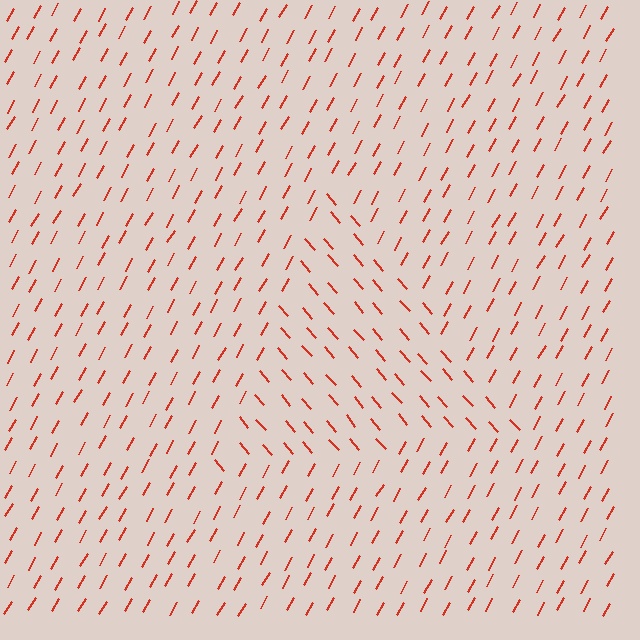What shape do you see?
I see a triangle.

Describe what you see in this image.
The image is filled with small red line segments. A triangle region in the image has lines oriented differently from the surrounding lines, creating a visible texture boundary.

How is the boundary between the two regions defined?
The boundary is defined purely by a change in line orientation (approximately 70 degrees difference). All lines are the same color and thickness.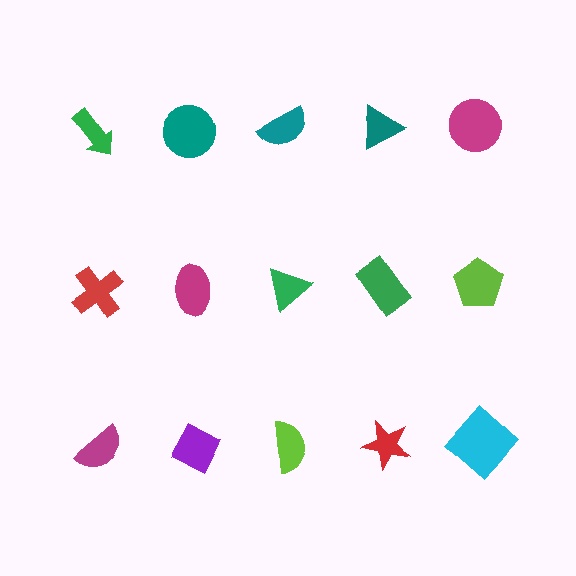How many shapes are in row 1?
5 shapes.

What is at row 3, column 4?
A red star.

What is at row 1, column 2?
A teal circle.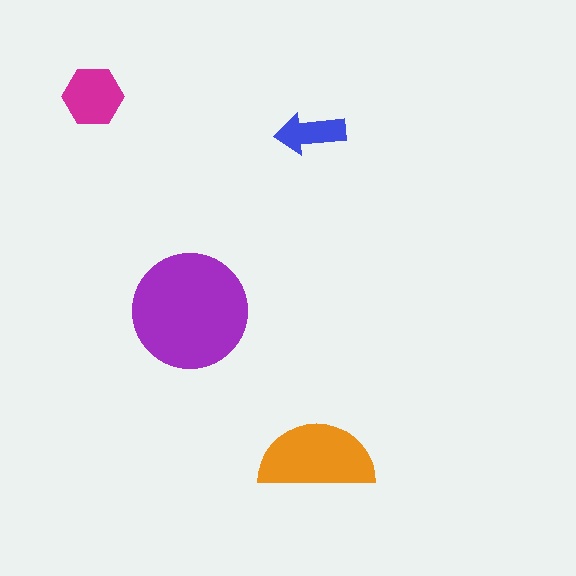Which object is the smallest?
The blue arrow.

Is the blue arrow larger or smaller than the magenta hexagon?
Smaller.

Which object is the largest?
The purple circle.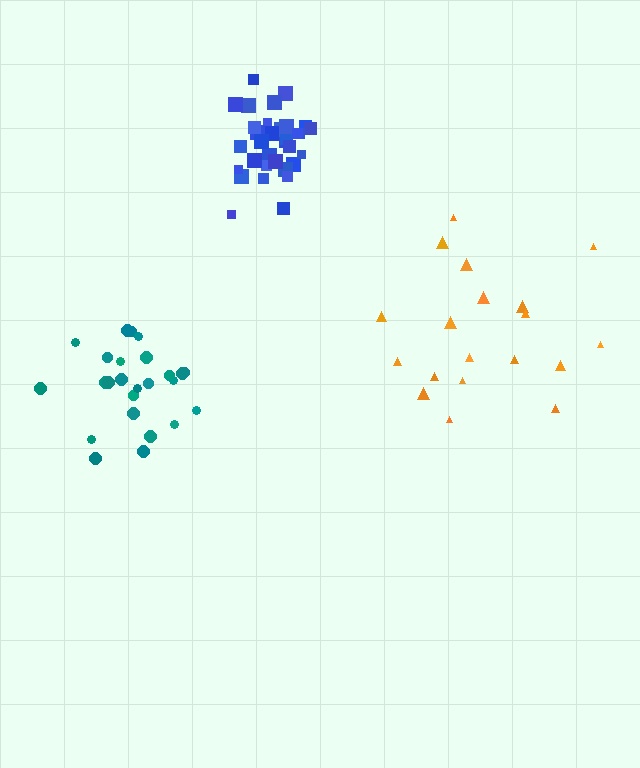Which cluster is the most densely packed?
Blue.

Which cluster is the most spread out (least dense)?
Orange.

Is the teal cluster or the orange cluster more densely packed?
Teal.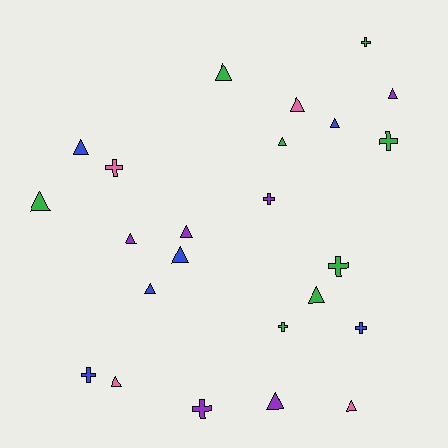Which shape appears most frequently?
Triangle, with 15 objects.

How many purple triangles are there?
There are 4 purple triangles.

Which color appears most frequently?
Green, with 8 objects.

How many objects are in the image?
There are 24 objects.